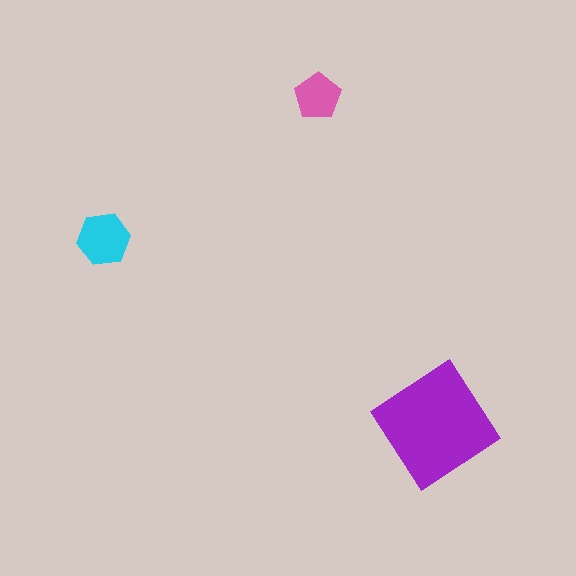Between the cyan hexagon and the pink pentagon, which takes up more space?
The cyan hexagon.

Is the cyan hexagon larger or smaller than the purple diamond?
Smaller.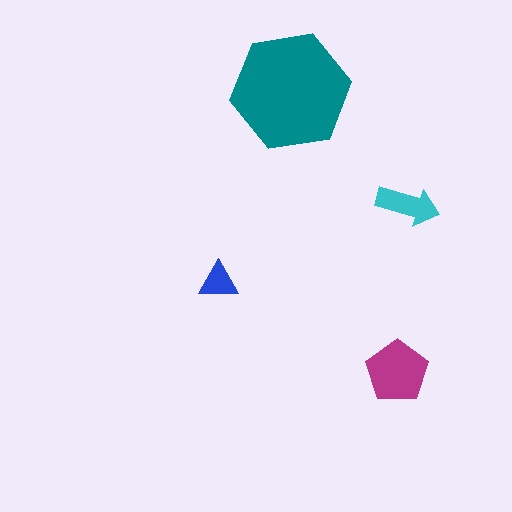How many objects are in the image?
There are 4 objects in the image.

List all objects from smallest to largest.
The blue triangle, the cyan arrow, the magenta pentagon, the teal hexagon.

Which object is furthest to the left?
The blue triangle is leftmost.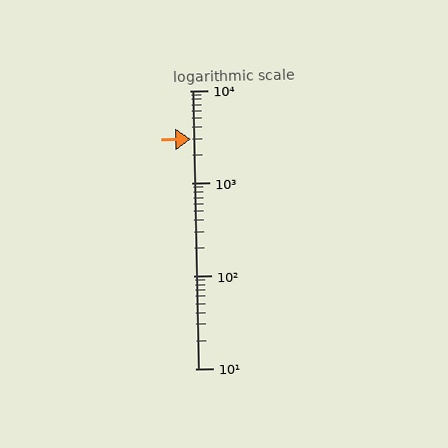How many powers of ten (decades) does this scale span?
The scale spans 3 decades, from 10 to 10000.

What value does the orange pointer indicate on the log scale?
The pointer indicates approximately 3000.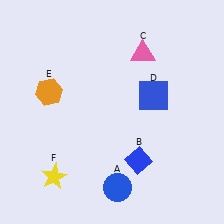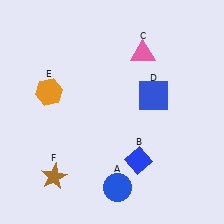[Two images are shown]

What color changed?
The star (F) changed from yellow in Image 1 to brown in Image 2.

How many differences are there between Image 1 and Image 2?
There is 1 difference between the two images.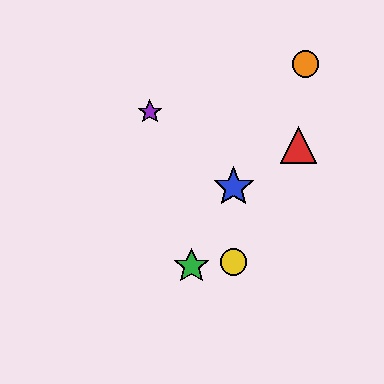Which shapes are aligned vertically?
The blue star, the yellow circle are aligned vertically.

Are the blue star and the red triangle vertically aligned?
No, the blue star is at x≈234 and the red triangle is at x≈298.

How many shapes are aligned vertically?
2 shapes (the blue star, the yellow circle) are aligned vertically.